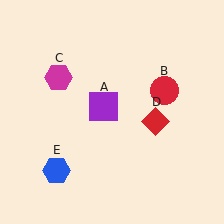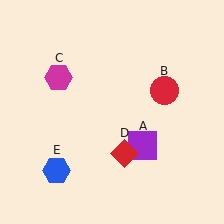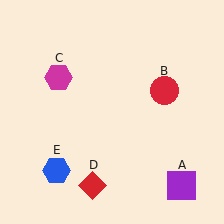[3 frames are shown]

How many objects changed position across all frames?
2 objects changed position: purple square (object A), red diamond (object D).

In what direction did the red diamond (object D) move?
The red diamond (object D) moved down and to the left.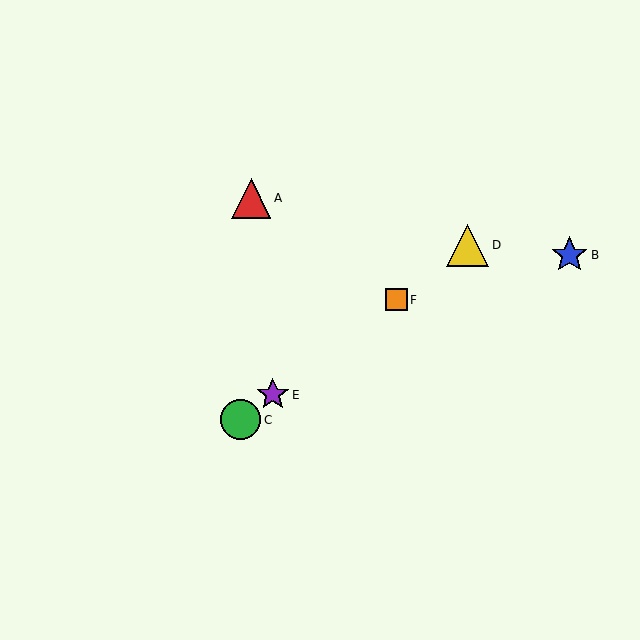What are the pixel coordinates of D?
Object D is at (467, 245).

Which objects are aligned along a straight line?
Objects C, D, E, F are aligned along a straight line.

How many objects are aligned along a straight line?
4 objects (C, D, E, F) are aligned along a straight line.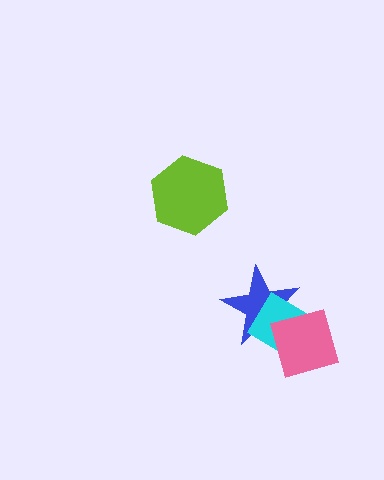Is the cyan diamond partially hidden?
Yes, it is partially covered by another shape.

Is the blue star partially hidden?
Yes, it is partially covered by another shape.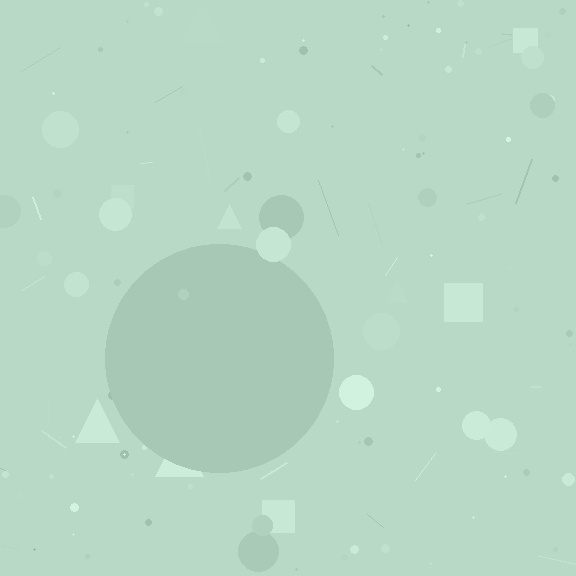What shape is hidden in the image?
A circle is hidden in the image.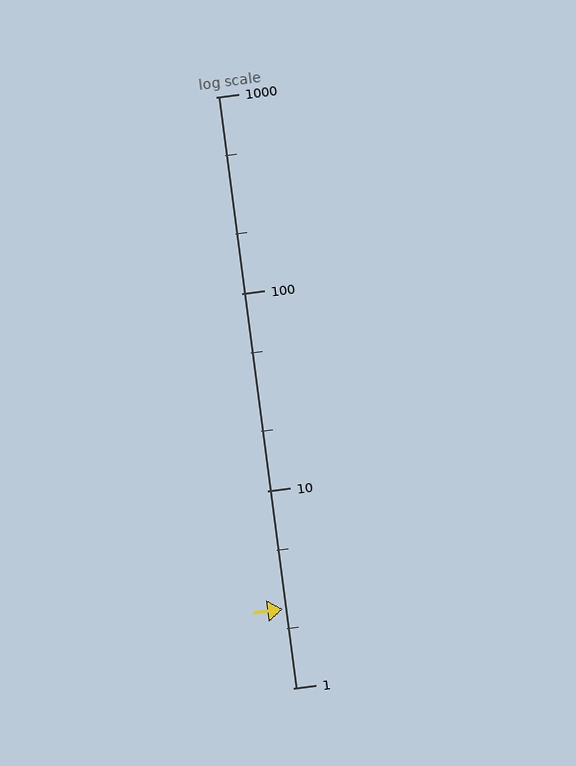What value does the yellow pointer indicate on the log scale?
The pointer indicates approximately 2.5.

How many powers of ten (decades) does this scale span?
The scale spans 3 decades, from 1 to 1000.